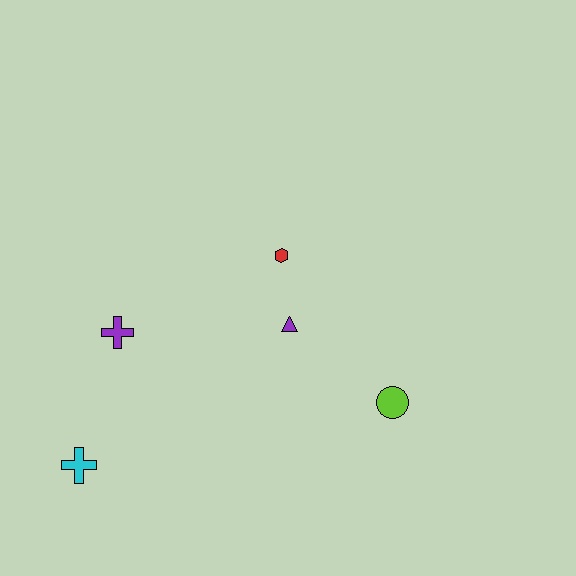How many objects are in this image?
There are 5 objects.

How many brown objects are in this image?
There are no brown objects.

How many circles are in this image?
There is 1 circle.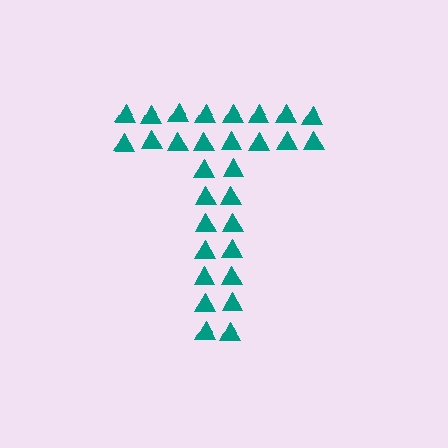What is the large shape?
The large shape is the letter T.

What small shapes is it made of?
It is made of small triangles.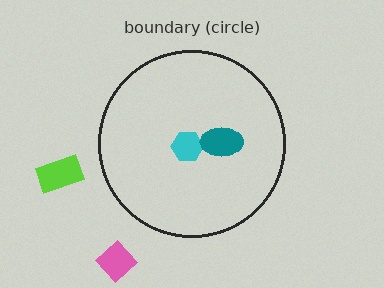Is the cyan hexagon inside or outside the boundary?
Inside.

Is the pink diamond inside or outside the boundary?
Outside.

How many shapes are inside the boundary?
2 inside, 2 outside.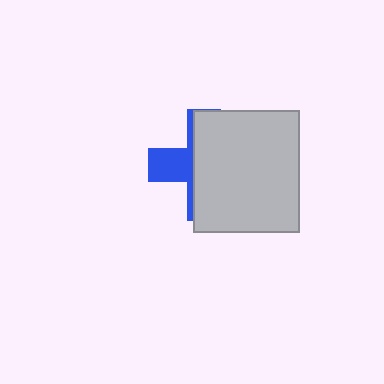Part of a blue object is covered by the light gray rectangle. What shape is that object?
It is a cross.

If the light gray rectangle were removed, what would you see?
You would see the complete blue cross.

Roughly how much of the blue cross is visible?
A small part of it is visible (roughly 31%).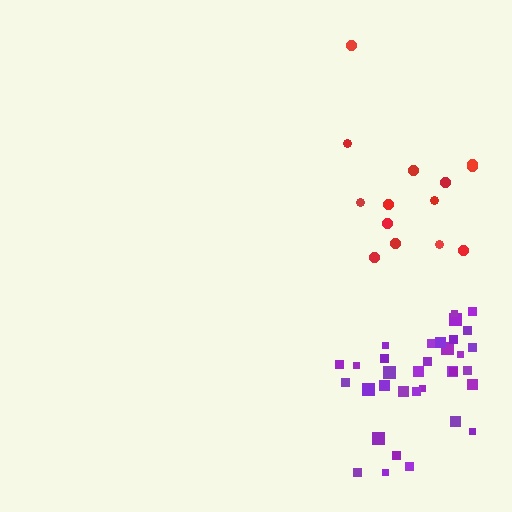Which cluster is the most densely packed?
Purple.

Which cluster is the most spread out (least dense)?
Red.